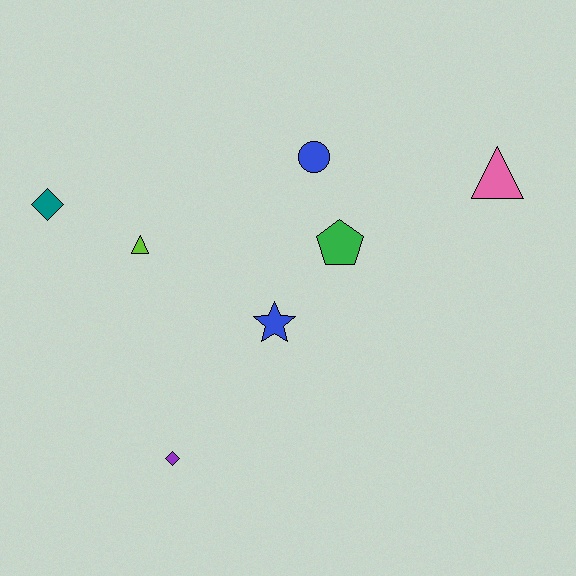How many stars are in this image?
There is 1 star.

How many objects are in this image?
There are 7 objects.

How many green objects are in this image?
There is 1 green object.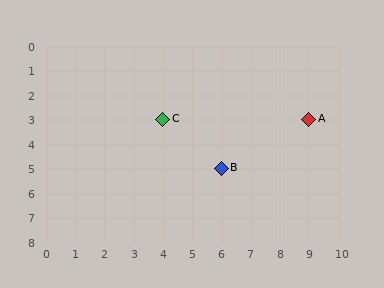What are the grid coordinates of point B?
Point B is at grid coordinates (6, 5).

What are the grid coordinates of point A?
Point A is at grid coordinates (9, 3).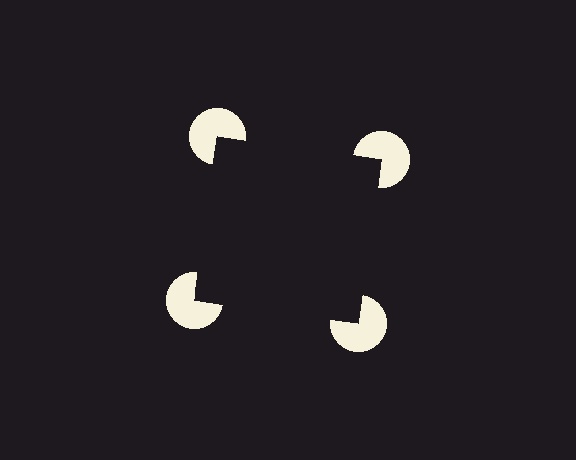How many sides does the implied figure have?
4 sides.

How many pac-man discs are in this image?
There are 4 — one at each vertex of the illusory square.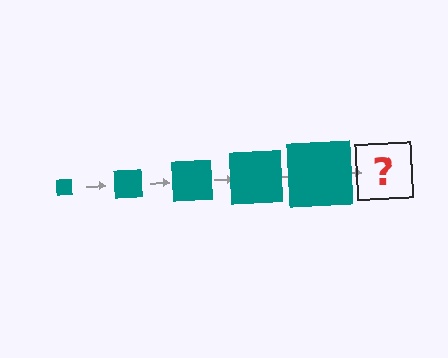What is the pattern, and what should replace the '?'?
The pattern is that the square gets progressively larger each step. The '?' should be a teal square, larger than the previous one.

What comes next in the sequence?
The next element should be a teal square, larger than the previous one.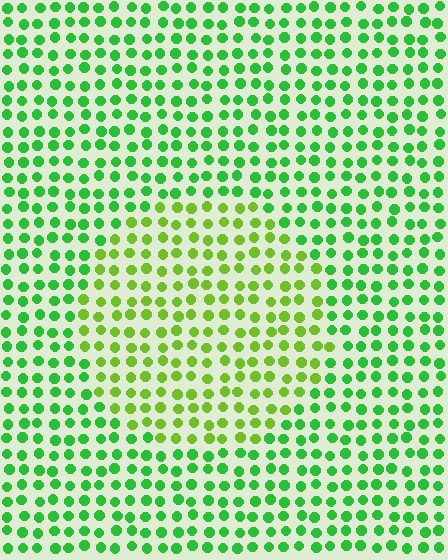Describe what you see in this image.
The image is filled with small green elements in a uniform arrangement. A circle-shaped region is visible where the elements are tinted to a slightly different hue, forming a subtle color boundary.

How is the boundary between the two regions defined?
The boundary is defined purely by a slight shift in hue (about 34 degrees). Spacing, size, and orientation are identical on both sides.